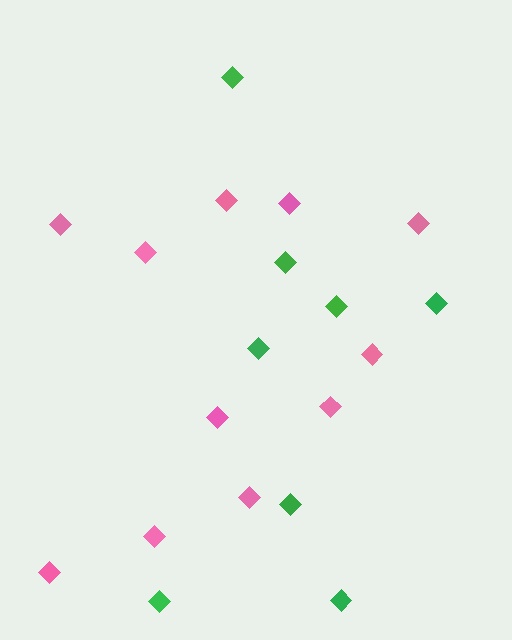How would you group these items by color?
There are 2 groups: one group of green diamonds (8) and one group of pink diamonds (11).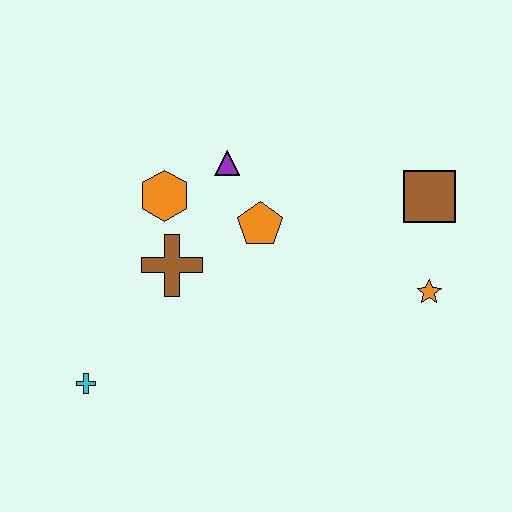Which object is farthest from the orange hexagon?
The orange star is farthest from the orange hexagon.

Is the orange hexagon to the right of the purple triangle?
No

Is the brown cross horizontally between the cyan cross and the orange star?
Yes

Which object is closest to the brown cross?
The orange hexagon is closest to the brown cross.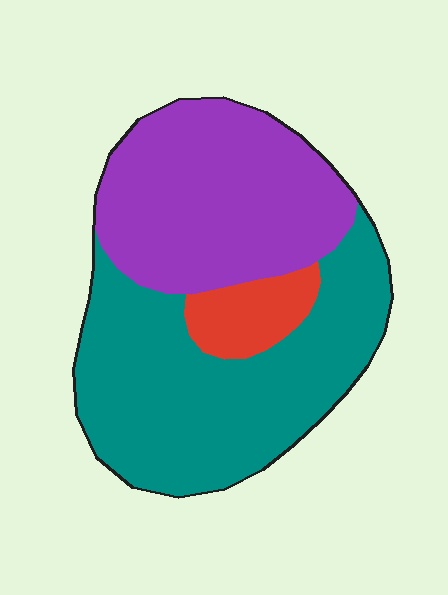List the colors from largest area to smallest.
From largest to smallest: teal, purple, red.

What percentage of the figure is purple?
Purple takes up between a quarter and a half of the figure.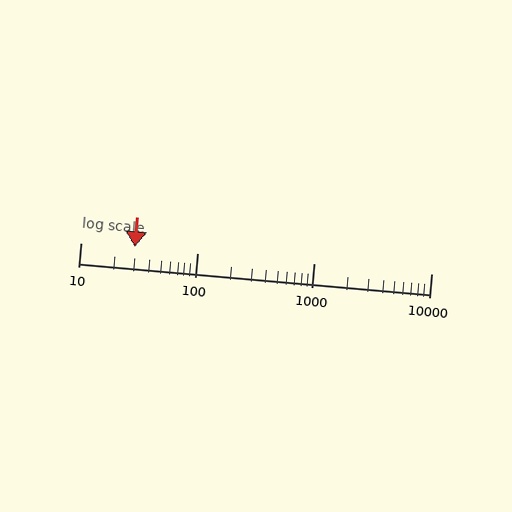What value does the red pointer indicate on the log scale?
The pointer indicates approximately 29.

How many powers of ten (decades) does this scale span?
The scale spans 3 decades, from 10 to 10000.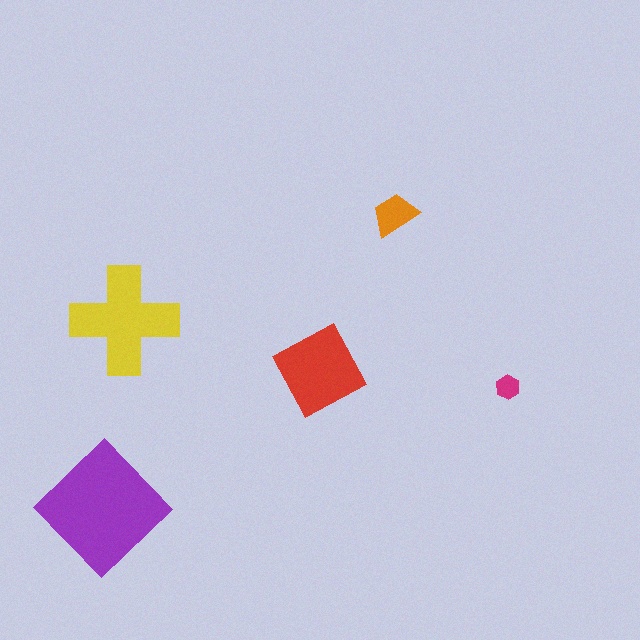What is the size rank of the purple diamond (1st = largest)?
1st.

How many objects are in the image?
There are 5 objects in the image.